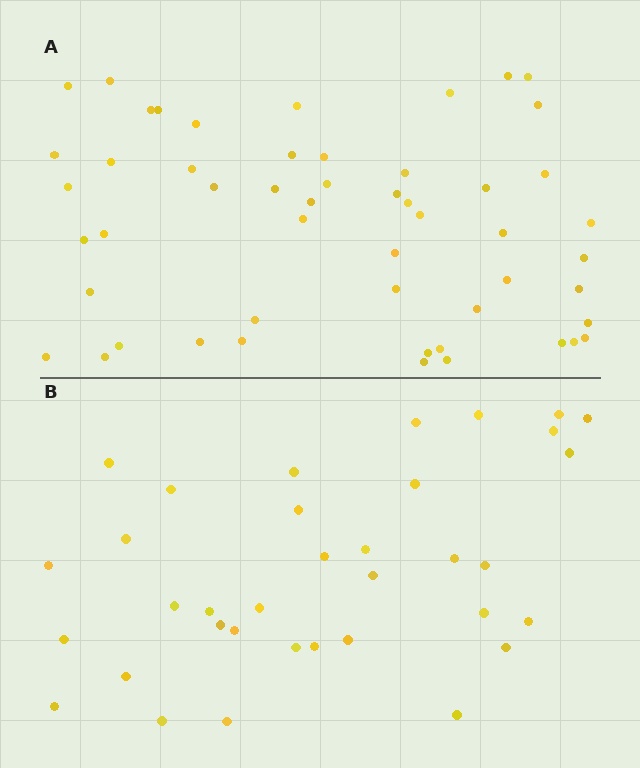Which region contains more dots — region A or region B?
Region A (the top region) has more dots.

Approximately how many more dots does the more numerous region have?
Region A has approximately 15 more dots than region B.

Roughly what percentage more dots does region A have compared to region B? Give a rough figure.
About 50% more.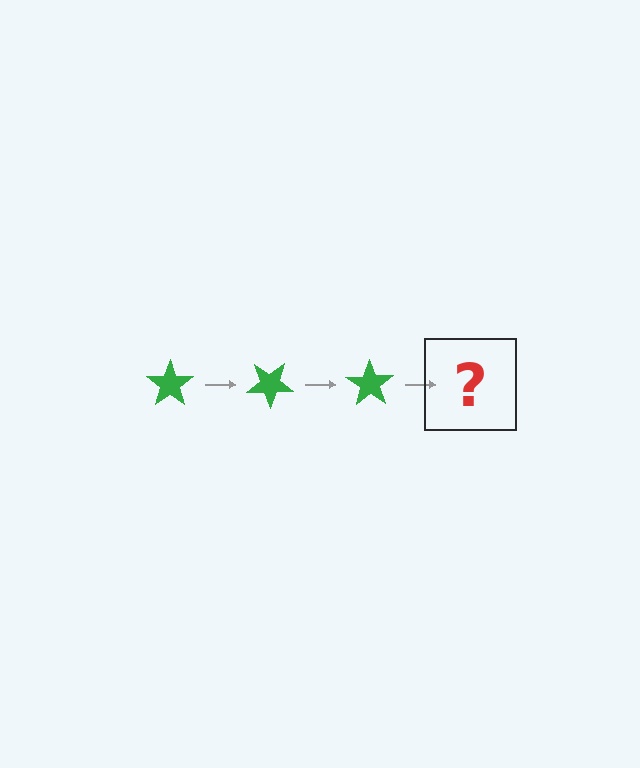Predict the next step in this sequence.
The next step is a green star rotated 105 degrees.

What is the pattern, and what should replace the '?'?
The pattern is that the star rotates 35 degrees each step. The '?' should be a green star rotated 105 degrees.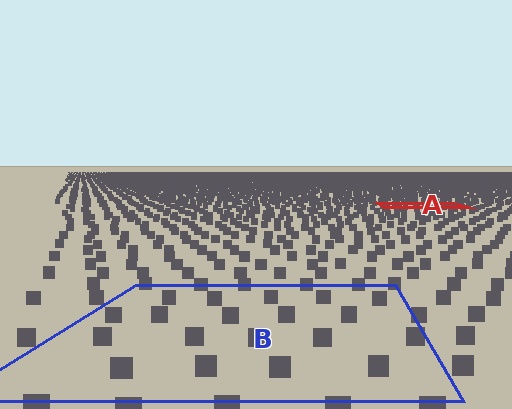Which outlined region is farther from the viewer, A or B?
Region A is farther from the viewer — the texture elements inside it appear smaller and more densely packed.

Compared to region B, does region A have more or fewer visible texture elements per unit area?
Region A has more texture elements per unit area — they are packed more densely because it is farther away.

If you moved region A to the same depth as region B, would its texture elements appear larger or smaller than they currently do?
They would appear larger. At a closer depth, the same texture elements are projected at a bigger on-screen size.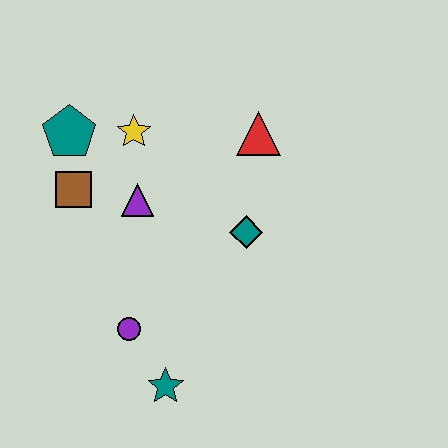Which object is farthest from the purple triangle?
The teal star is farthest from the purple triangle.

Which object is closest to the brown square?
The teal pentagon is closest to the brown square.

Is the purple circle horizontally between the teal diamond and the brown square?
Yes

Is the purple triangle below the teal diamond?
No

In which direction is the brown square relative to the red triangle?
The brown square is to the left of the red triangle.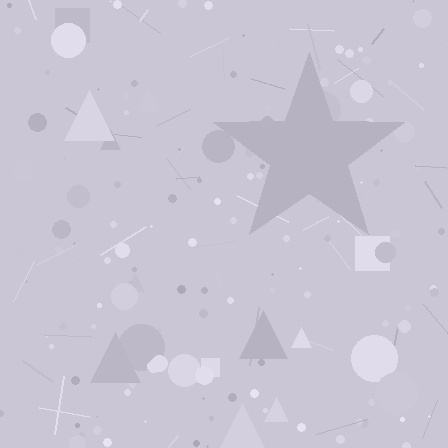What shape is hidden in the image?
A star is hidden in the image.